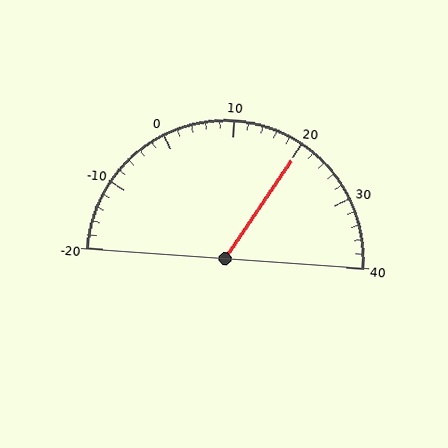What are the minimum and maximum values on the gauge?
The gauge ranges from -20 to 40.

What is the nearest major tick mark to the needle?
The nearest major tick mark is 20.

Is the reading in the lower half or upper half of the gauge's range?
The reading is in the upper half of the range (-20 to 40).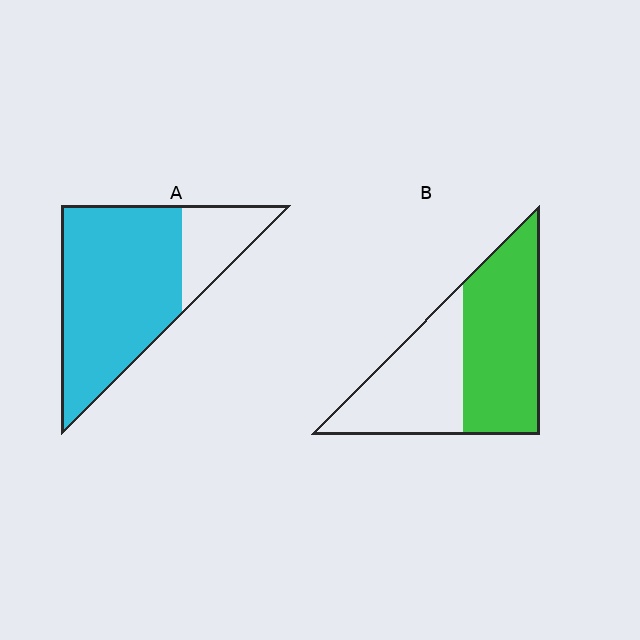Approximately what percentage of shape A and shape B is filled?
A is approximately 75% and B is approximately 55%.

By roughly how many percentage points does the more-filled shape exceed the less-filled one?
By roughly 20 percentage points (A over B).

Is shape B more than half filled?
Yes.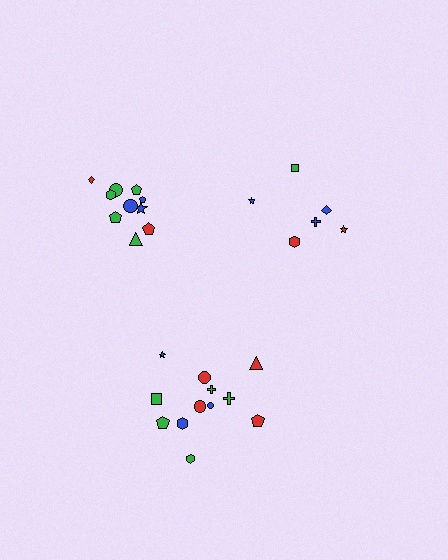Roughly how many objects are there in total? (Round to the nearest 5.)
Roughly 30 objects in total.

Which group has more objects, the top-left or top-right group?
The top-left group.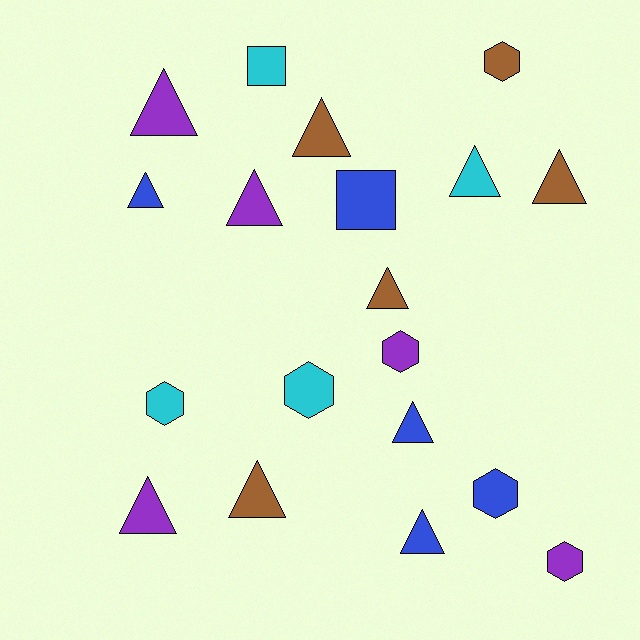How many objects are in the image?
There are 19 objects.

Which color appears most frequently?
Brown, with 5 objects.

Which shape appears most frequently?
Triangle, with 11 objects.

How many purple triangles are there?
There are 3 purple triangles.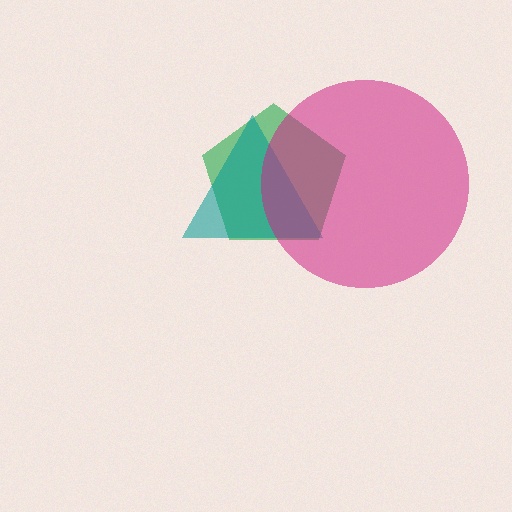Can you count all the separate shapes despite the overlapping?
Yes, there are 3 separate shapes.